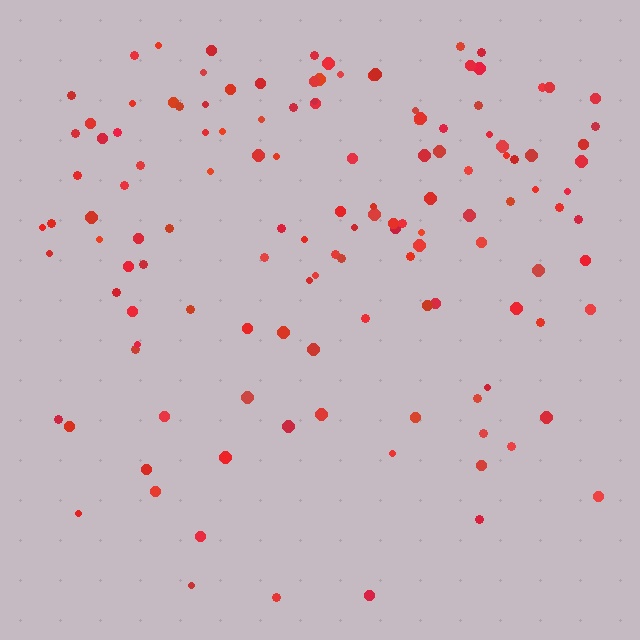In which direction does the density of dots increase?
From bottom to top, with the top side densest.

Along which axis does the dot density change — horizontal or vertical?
Vertical.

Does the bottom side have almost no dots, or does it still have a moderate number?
Still a moderate number, just noticeably fewer than the top.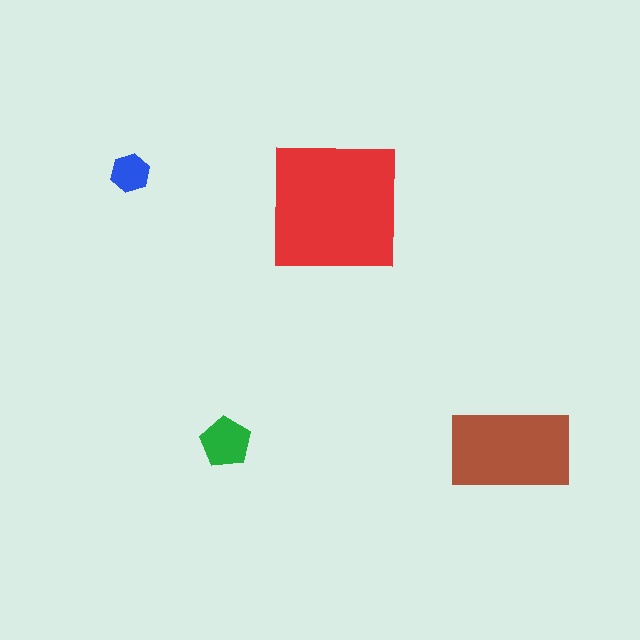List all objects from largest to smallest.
The red square, the brown rectangle, the green pentagon, the blue hexagon.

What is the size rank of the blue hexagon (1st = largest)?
4th.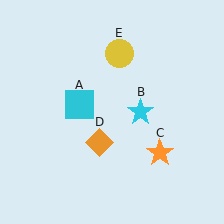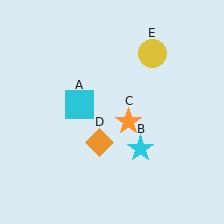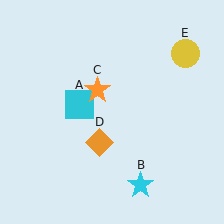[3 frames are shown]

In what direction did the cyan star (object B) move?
The cyan star (object B) moved down.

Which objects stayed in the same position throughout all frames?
Cyan square (object A) and orange diamond (object D) remained stationary.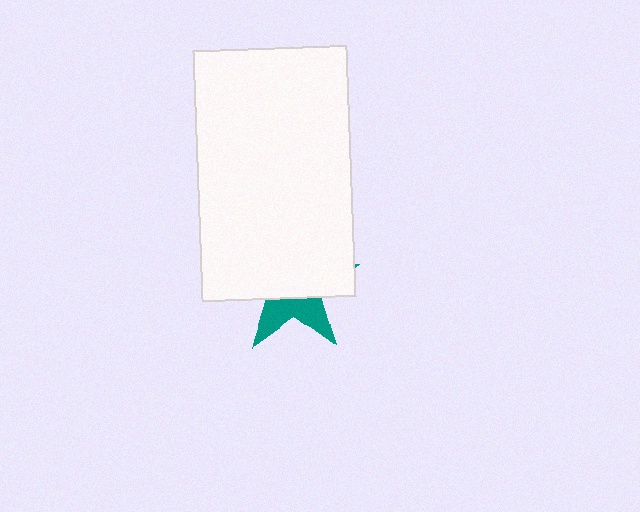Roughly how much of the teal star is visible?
A small part of it is visible (roughly 35%).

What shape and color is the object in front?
The object in front is a white rectangle.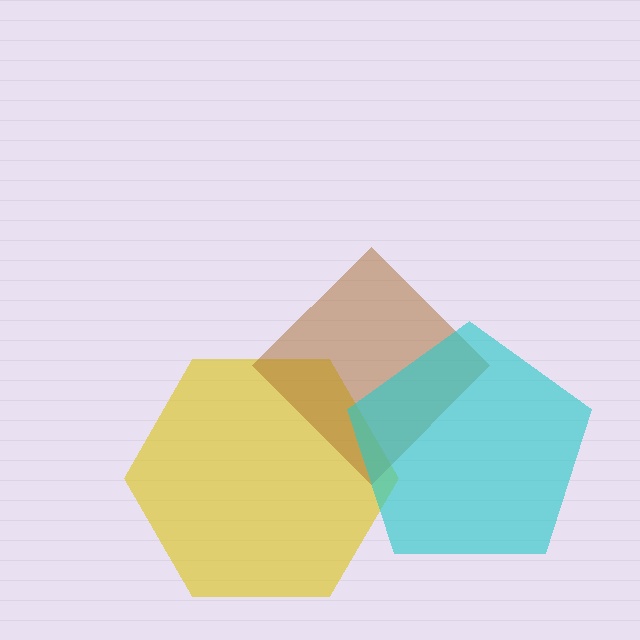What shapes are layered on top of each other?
The layered shapes are: a yellow hexagon, a brown diamond, a cyan pentagon.